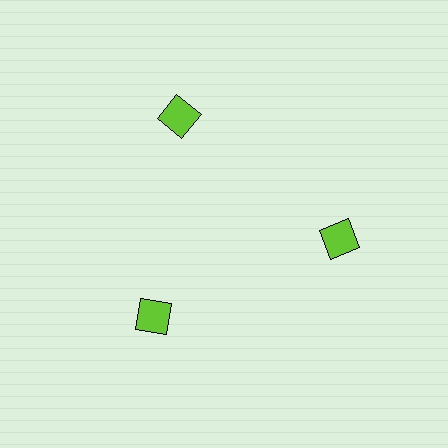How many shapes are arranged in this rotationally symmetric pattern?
There are 3 shapes, arranged in 3 groups of 1.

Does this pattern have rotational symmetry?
Yes, this pattern has 3-fold rotational symmetry. It looks the same after rotating 120 degrees around the center.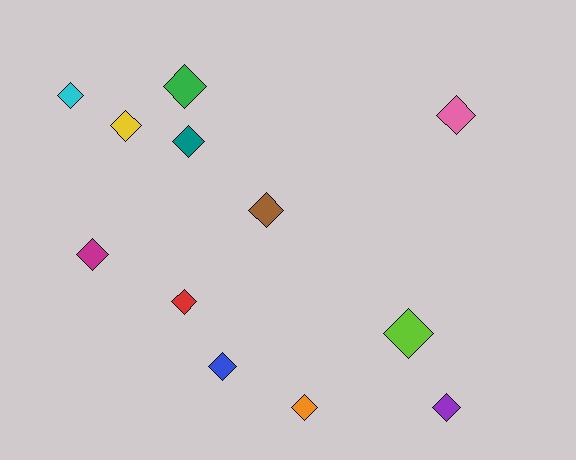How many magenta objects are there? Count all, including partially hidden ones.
There is 1 magenta object.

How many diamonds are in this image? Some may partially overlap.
There are 12 diamonds.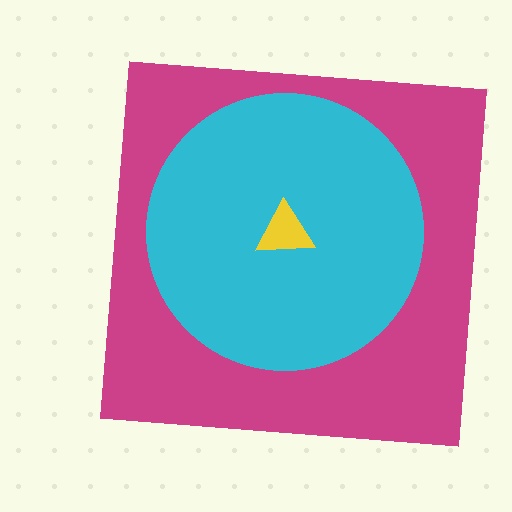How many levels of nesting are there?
3.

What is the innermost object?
The yellow triangle.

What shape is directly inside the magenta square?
The cyan circle.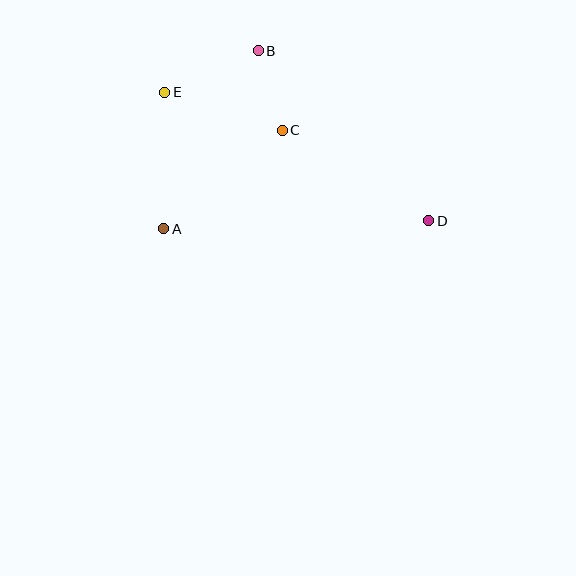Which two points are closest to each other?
Points B and C are closest to each other.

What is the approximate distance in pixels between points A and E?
The distance between A and E is approximately 136 pixels.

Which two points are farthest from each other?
Points D and E are farthest from each other.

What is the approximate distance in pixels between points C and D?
The distance between C and D is approximately 172 pixels.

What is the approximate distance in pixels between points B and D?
The distance between B and D is approximately 241 pixels.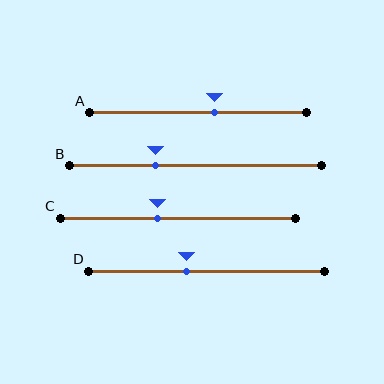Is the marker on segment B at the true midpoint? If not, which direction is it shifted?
No, the marker on segment B is shifted to the left by about 16% of the segment length.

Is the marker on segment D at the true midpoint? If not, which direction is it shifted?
No, the marker on segment D is shifted to the left by about 8% of the segment length.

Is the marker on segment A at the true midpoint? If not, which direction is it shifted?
No, the marker on segment A is shifted to the right by about 8% of the segment length.